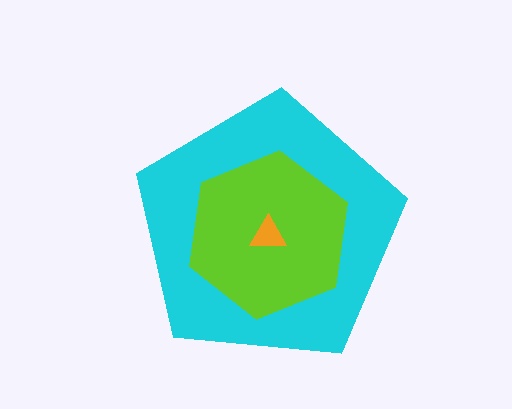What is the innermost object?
The orange triangle.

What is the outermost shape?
The cyan pentagon.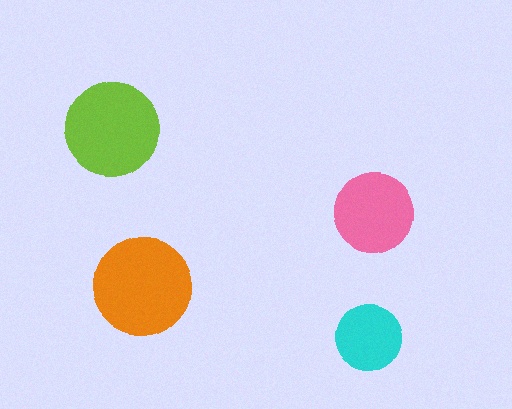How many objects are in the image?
There are 4 objects in the image.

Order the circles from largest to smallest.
the orange one, the lime one, the pink one, the cyan one.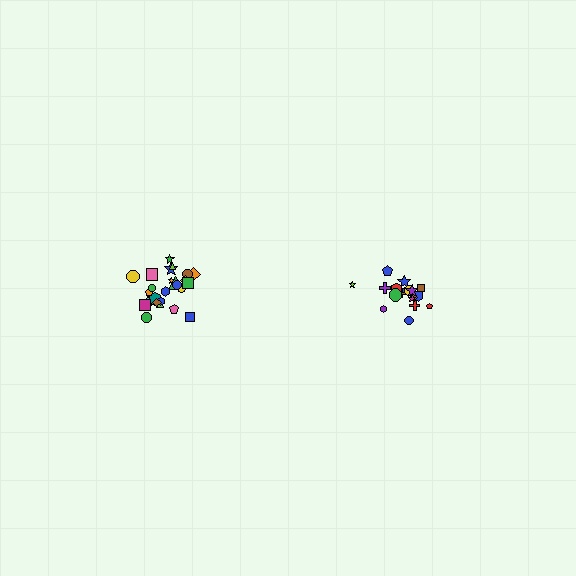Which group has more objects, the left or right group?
The left group.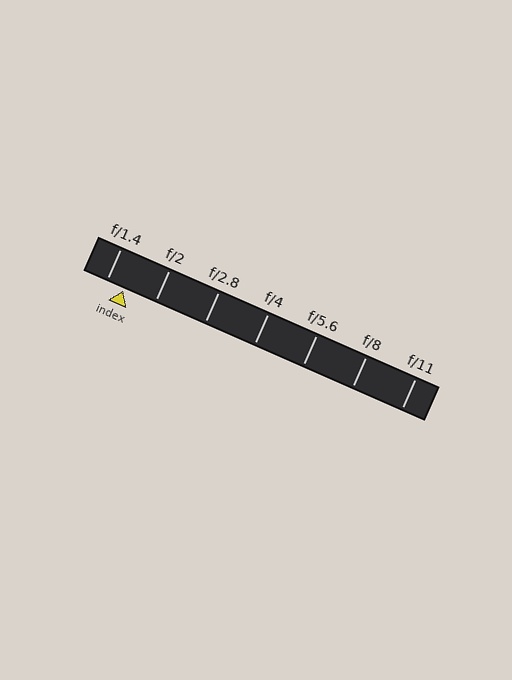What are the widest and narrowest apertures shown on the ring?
The widest aperture shown is f/1.4 and the narrowest is f/11.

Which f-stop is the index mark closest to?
The index mark is closest to f/1.4.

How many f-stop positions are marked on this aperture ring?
There are 7 f-stop positions marked.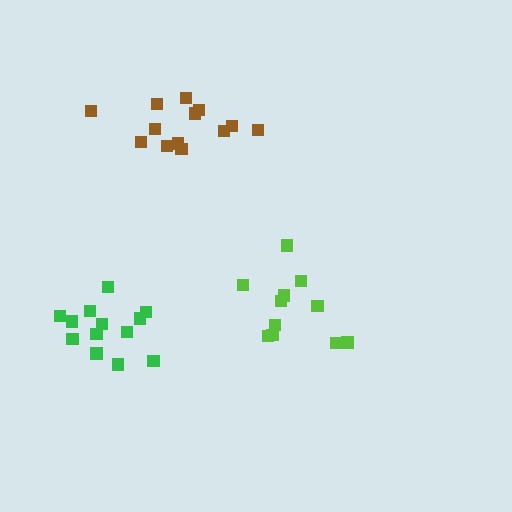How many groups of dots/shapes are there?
There are 3 groups.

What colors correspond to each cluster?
The clusters are colored: lime, brown, green.